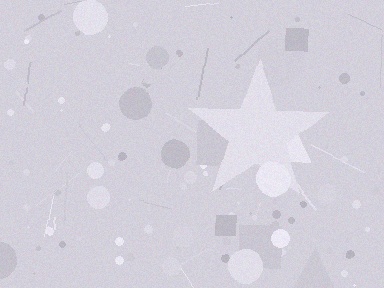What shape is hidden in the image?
A star is hidden in the image.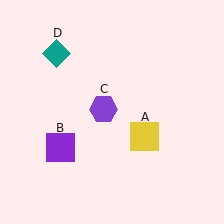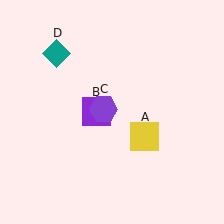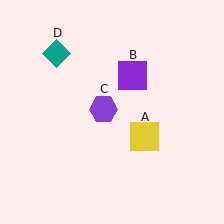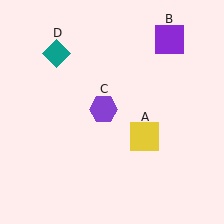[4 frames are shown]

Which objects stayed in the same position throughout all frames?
Yellow square (object A) and purple hexagon (object C) and teal diamond (object D) remained stationary.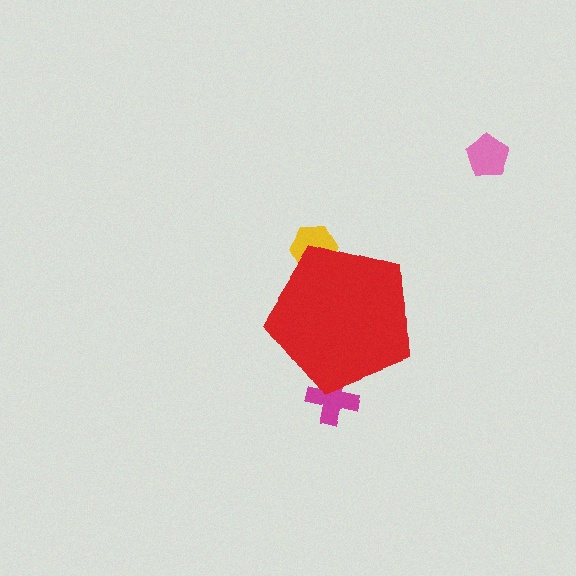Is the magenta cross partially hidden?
Yes, the magenta cross is partially hidden behind the red pentagon.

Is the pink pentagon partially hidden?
No, the pink pentagon is fully visible.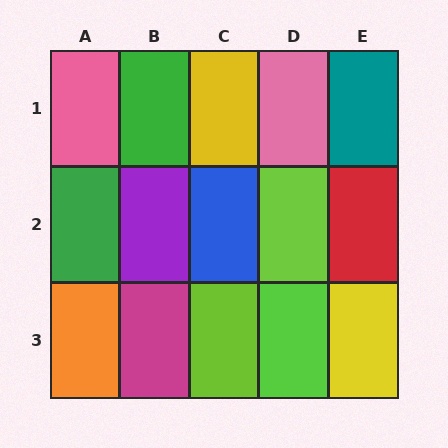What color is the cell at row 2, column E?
Red.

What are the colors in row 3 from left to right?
Orange, magenta, lime, lime, yellow.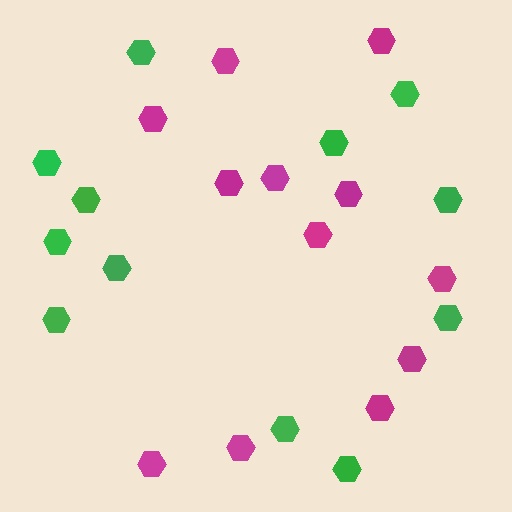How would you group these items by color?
There are 2 groups: one group of green hexagons (12) and one group of magenta hexagons (12).